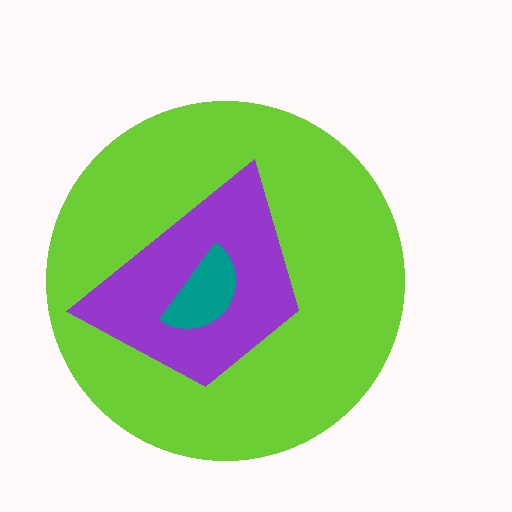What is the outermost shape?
The lime circle.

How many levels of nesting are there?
3.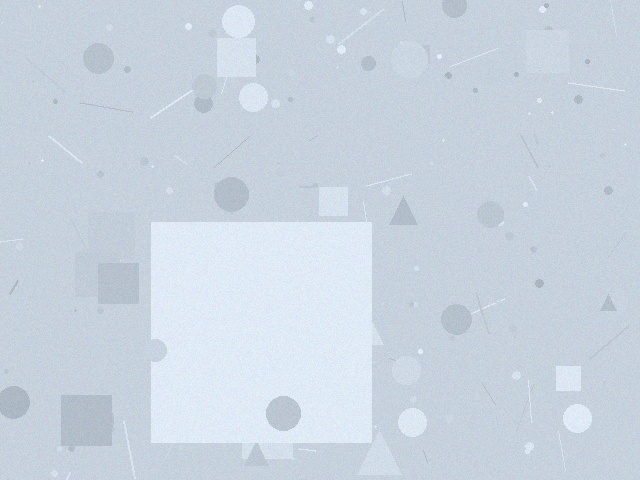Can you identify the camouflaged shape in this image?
The camouflaged shape is a square.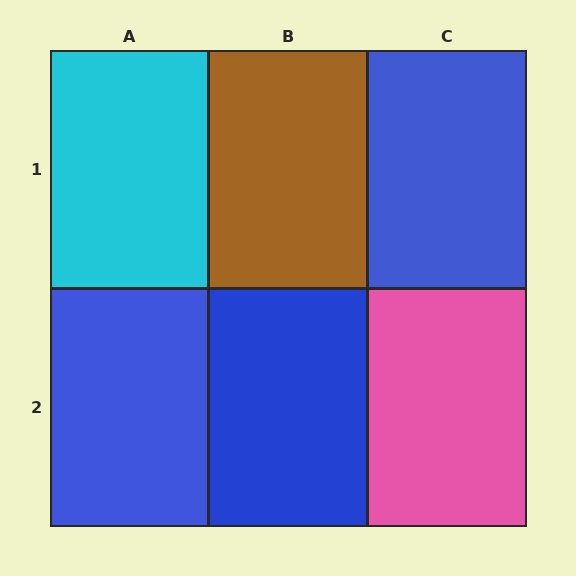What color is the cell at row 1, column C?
Blue.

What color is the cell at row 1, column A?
Cyan.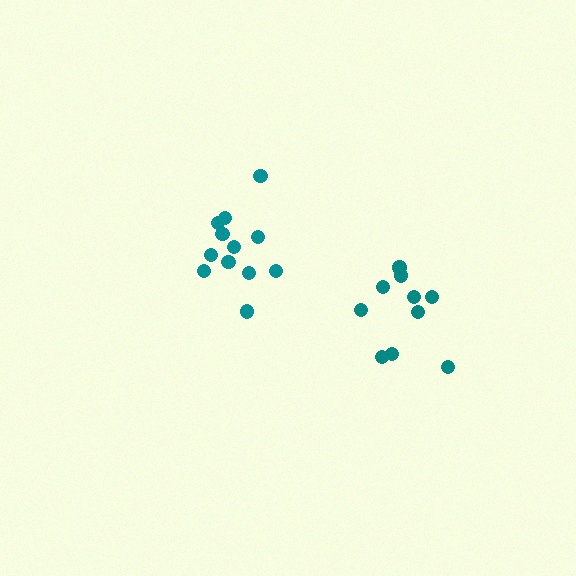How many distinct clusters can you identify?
There are 2 distinct clusters.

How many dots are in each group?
Group 1: 10 dots, Group 2: 12 dots (22 total).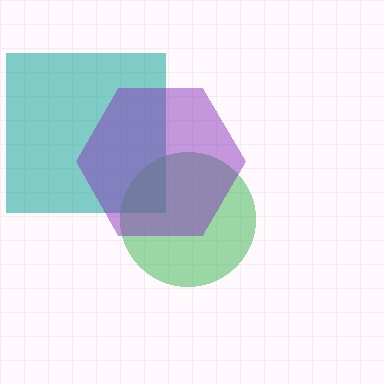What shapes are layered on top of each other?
The layered shapes are: a teal square, a green circle, a purple hexagon.